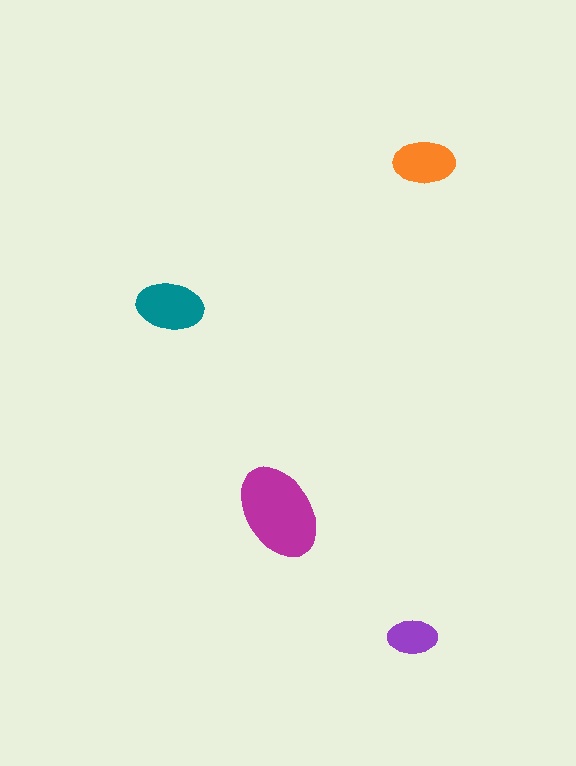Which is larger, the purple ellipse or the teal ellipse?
The teal one.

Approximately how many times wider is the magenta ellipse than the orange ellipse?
About 1.5 times wider.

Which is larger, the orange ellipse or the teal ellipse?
The teal one.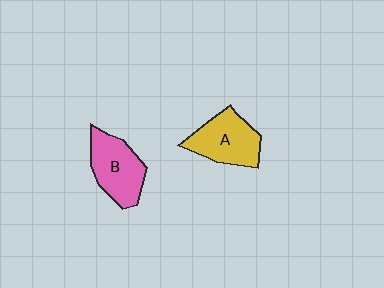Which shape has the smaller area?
Shape A (yellow).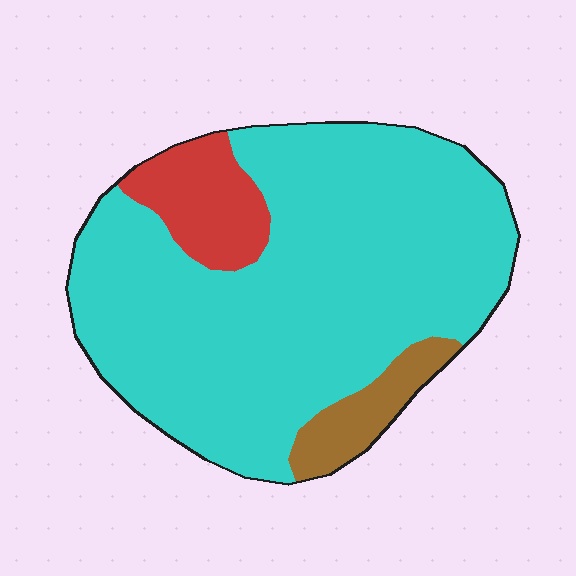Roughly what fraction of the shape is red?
Red takes up less than a quarter of the shape.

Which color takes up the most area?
Cyan, at roughly 80%.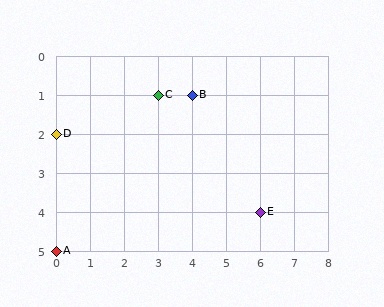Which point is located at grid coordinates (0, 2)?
Point D is at (0, 2).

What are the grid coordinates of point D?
Point D is at grid coordinates (0, 2).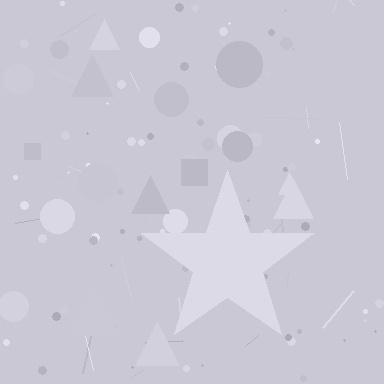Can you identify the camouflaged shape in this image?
The camouflaged shape is a star.